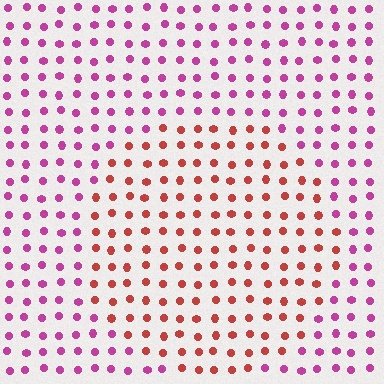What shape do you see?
I see a circle.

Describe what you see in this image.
The image is filled with small magenta elements in a uniform arrangement. A circle-shaped region is visible where the elements are tinted to a slightly different hue, forming a subtle color boundary.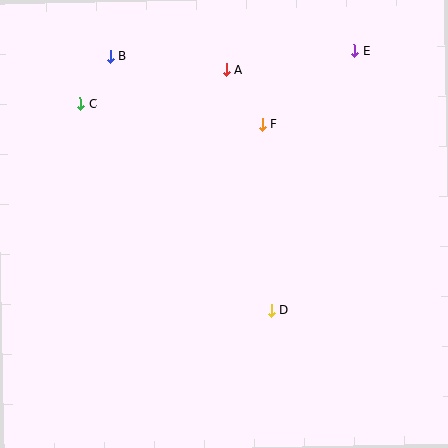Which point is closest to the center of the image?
Point D at (271, 310) is closest to the center.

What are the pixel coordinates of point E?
Point E is at (355, 51).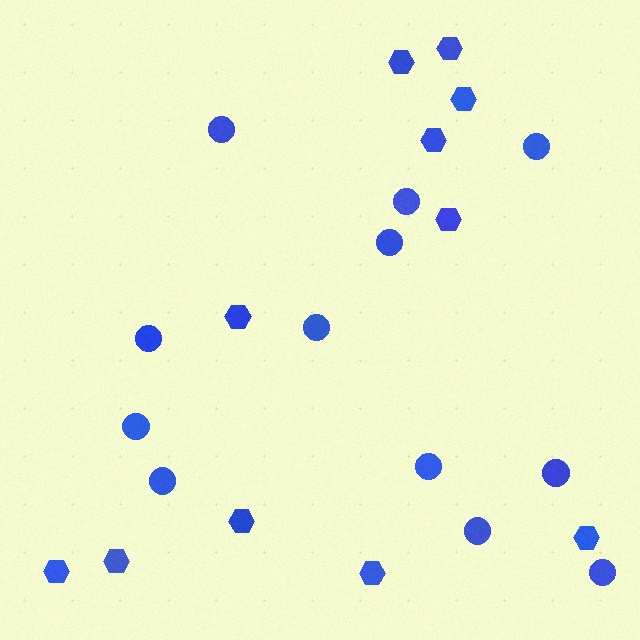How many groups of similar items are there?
There are 2 groups: one group of circles (12) and one group of hexagons (11).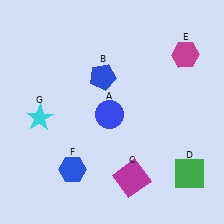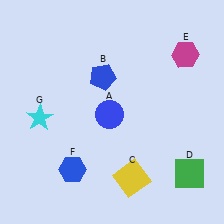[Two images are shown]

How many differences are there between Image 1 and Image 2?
There is 1 difference between the two images.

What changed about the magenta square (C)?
In Image 1, C is magenta. In Image 2, it changed to yellow.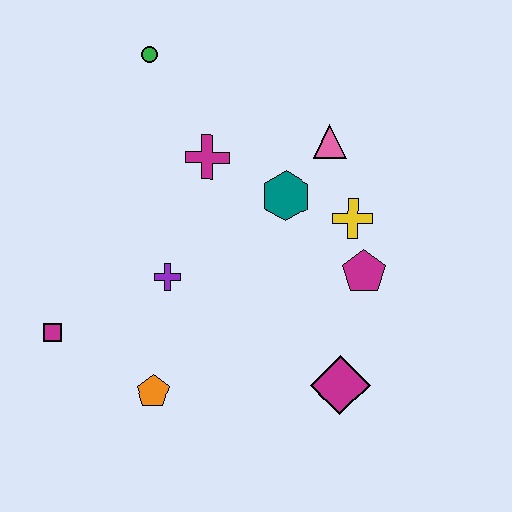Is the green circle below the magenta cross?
No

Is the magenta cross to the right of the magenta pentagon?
No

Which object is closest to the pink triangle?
The teal hexagon is closest to the pink triangle.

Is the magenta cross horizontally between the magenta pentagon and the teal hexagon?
No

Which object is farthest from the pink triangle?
The magenta square is farthest from the pink triangle.